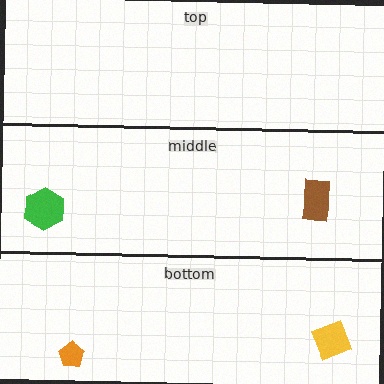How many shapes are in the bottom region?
2.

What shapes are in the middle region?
The green hexagon, the brown rectangle.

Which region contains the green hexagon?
The middle region.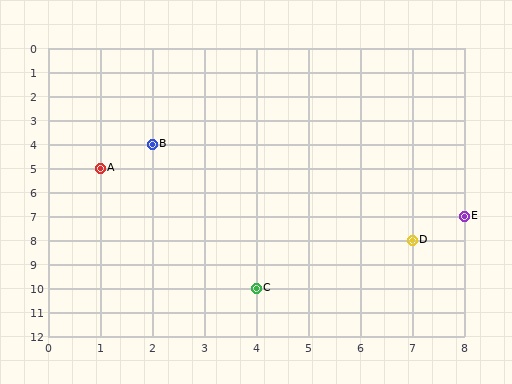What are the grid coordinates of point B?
Point B is at grid coordinates (2, 4).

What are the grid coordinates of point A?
Point A is at grid coordinates (1, 5).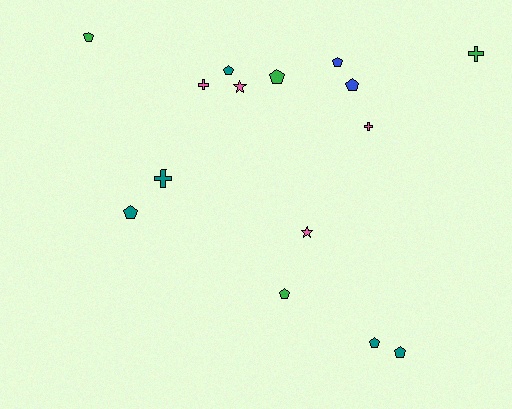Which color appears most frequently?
Teal, with 5 objects.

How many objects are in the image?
There are 15 objects.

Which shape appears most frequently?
Pentagon, with 9 objects.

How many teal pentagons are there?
There are 4 teal pentagons.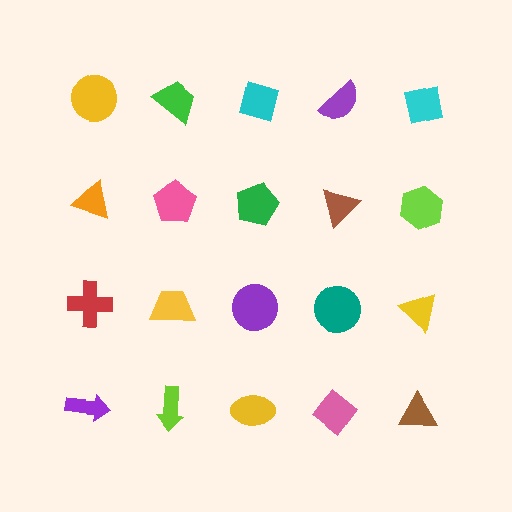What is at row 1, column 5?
A cyan square.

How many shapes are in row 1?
5 shapes.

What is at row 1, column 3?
A cyan diamond.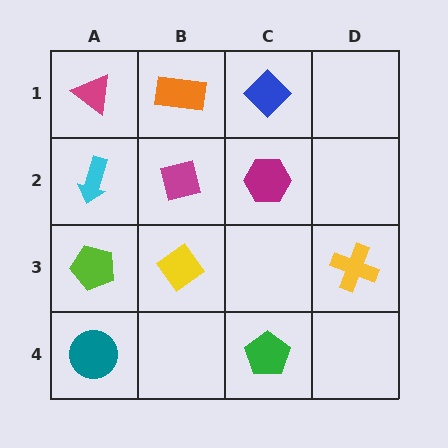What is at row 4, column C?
A green pentagon.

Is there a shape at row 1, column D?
No, that cell is empty.